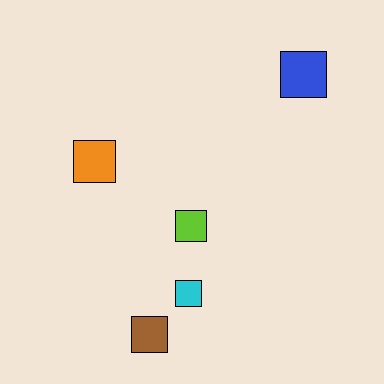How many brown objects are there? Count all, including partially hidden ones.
There is 1 brown object.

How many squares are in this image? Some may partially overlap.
There are 5 squares.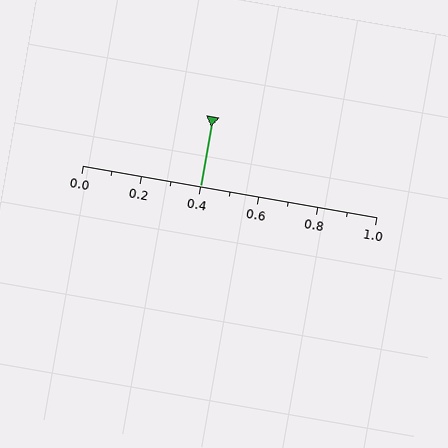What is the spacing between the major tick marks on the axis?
The major ticks are spaced 0.2 apart.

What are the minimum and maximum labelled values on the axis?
The axis runs from 0.0 to 1.0.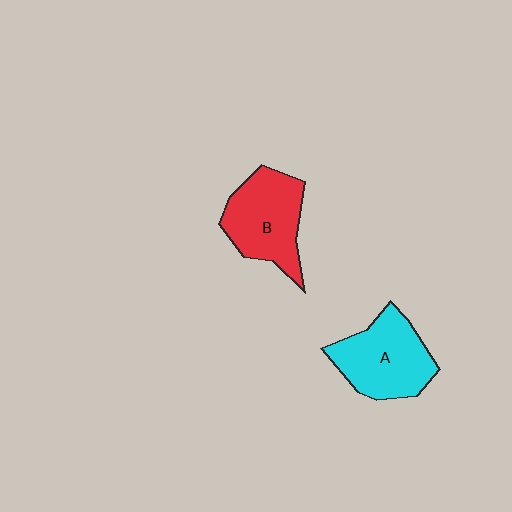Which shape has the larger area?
Shape A (cyan).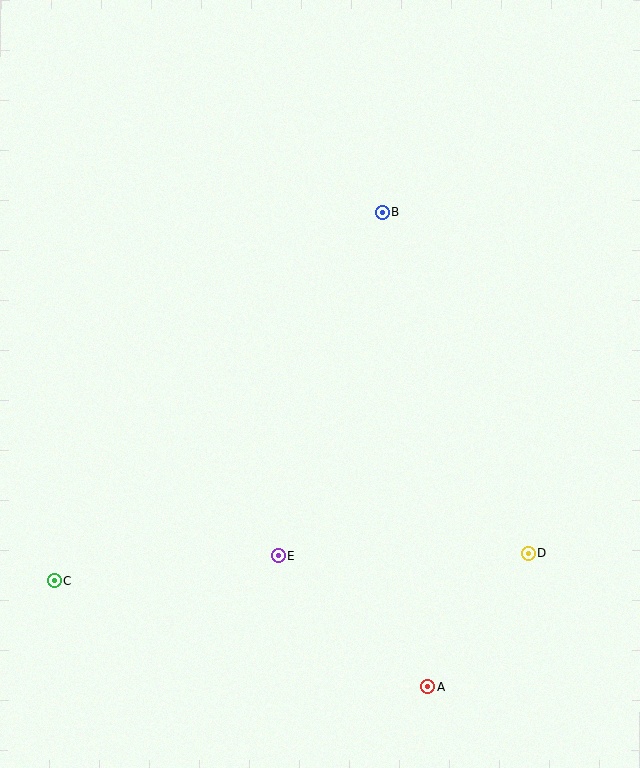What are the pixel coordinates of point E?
Point E is at (278, 556).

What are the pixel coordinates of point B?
Point B is at (383, 212).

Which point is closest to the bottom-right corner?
Point A is closest to the bottom-right corner.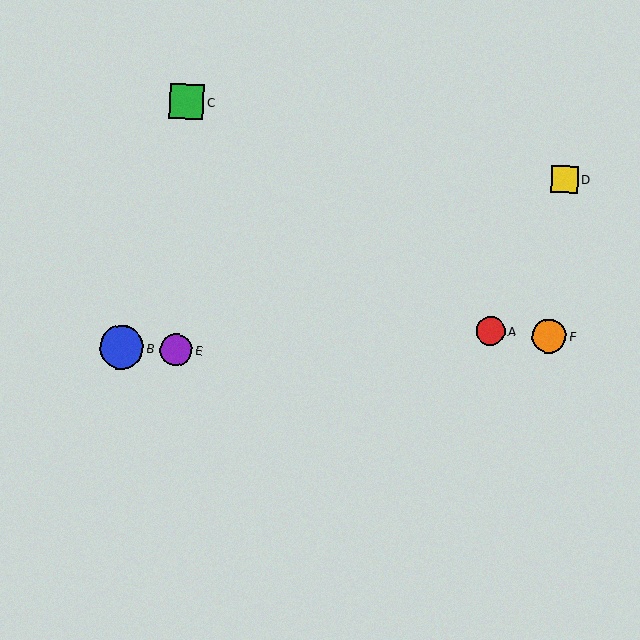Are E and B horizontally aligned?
Yes, both are at y≈350.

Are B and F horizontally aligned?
No, B is at y≈347 and F is at y≈336.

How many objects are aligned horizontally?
2 objects (B, E) are aligned horizontally.